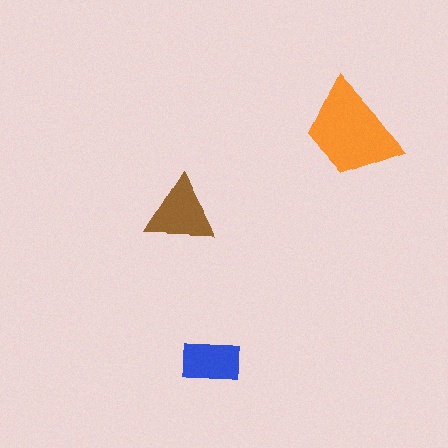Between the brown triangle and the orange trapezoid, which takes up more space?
The orange trapezoid.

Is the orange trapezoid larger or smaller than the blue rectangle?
Larger.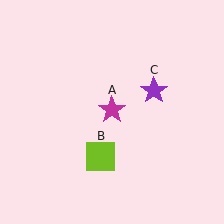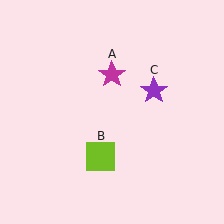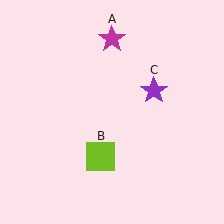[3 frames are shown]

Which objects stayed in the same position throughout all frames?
Lime square (object B) and purple star (object C) remained stationary.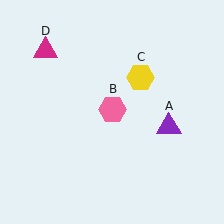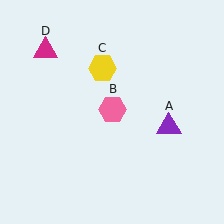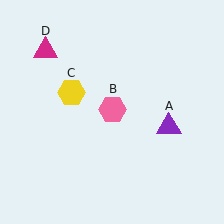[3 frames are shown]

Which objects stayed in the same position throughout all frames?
Purple triangle (object A) and pink hexagon (object B) and magenta triangle (object D) remained stationary.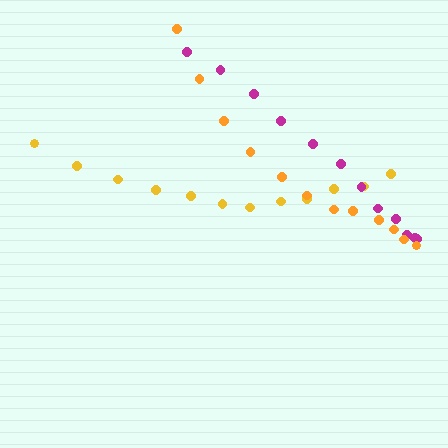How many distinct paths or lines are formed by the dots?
There are 3 distinct paths.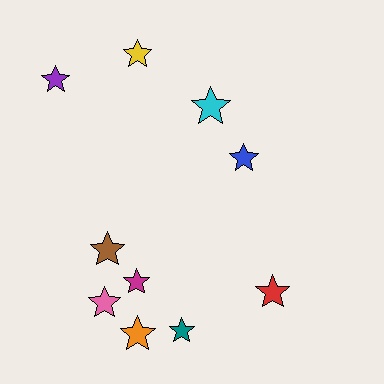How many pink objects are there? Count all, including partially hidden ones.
There is 1 pink object.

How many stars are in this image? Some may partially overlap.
There are 10 stars.